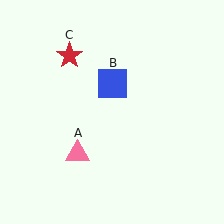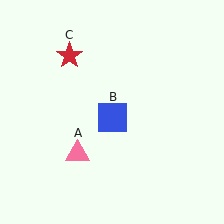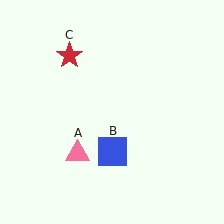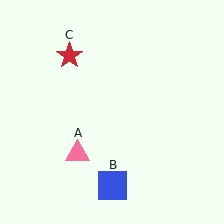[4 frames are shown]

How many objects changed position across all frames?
1 object changed position: blue square (object B).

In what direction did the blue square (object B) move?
The blue square (object B) moved down.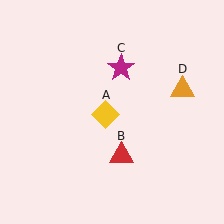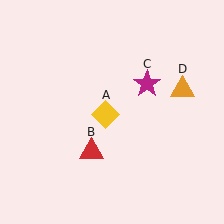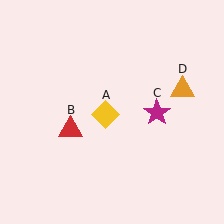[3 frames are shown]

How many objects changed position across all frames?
2 objects changed position: red triangle (object B), magenta star (object C).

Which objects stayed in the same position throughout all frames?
Yellow diamond (object A) and orange triangle (object D) remained stationary.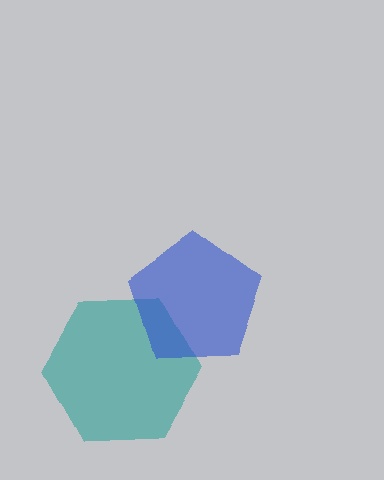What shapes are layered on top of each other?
The layered shapes are: a teal hexagon, a blue pentagon.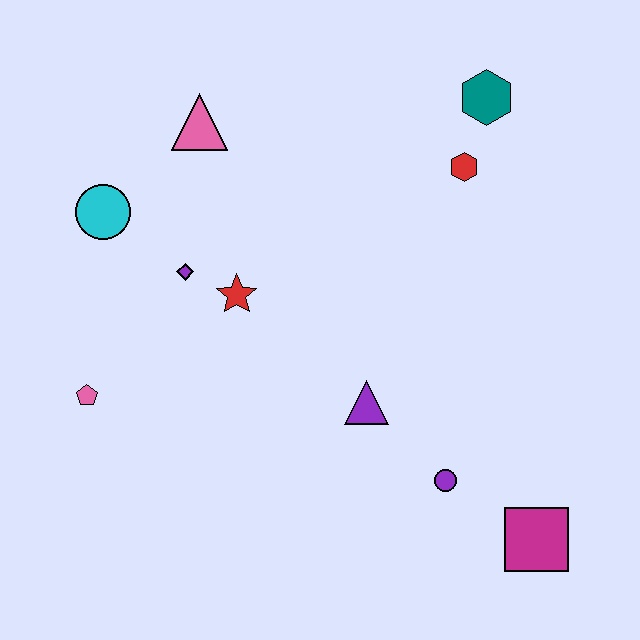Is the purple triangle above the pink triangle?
No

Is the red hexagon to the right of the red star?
Yes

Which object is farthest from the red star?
The magenta square is farthest from the red star.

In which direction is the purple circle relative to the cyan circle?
The purple circle is to the right of the cyan circle.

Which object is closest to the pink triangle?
The cyan circle is closest to the pink triangle.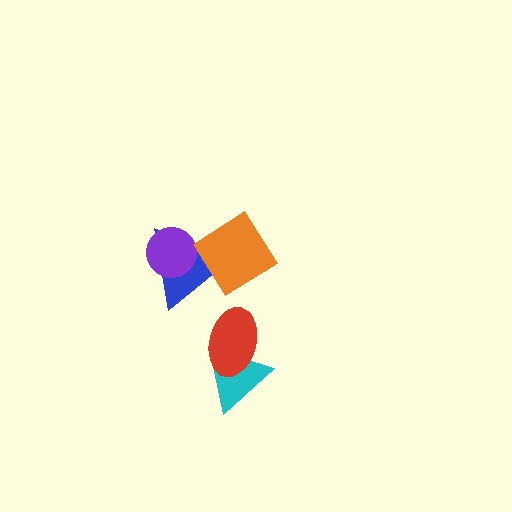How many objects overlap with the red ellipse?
1 object overlaps with the red ellipse.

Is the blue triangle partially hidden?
Yes, it is partially covered by another shape.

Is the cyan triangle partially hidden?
Yes, it is partially covered by another shape.